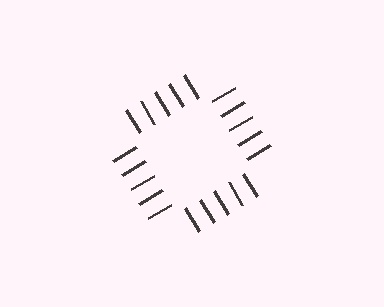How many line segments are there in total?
20 — 5 along each of the 4 edges.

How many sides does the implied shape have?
4 sides — the line-ends trace a square.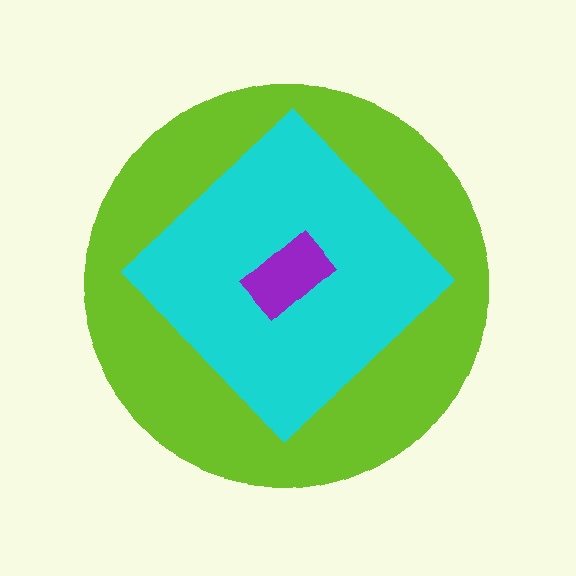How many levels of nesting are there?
3.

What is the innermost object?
The purple rectangle.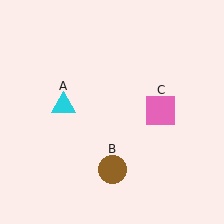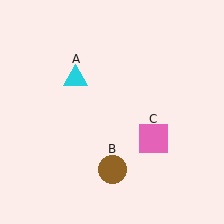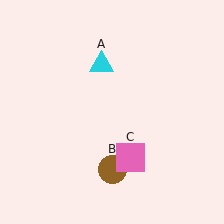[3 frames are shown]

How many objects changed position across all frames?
2 objects changed position: cyan triangle (object A), pink square (object C).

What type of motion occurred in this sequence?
The cyan triangle (object A), pink square (object C) rotated clockwise around the center of the scene.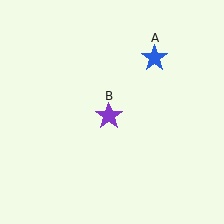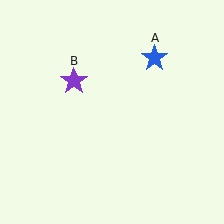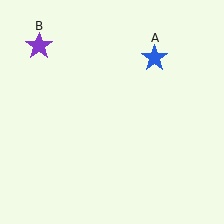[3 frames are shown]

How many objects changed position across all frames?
1 object changed position: purple star (object B).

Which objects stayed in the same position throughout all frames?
Blue star (object A) remained stationary.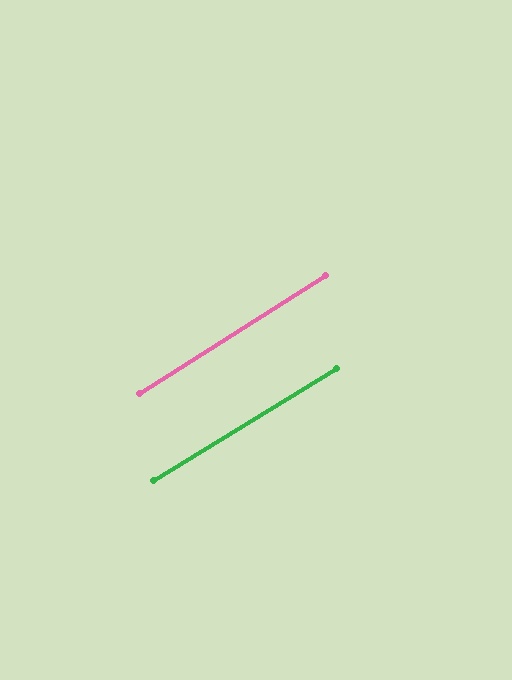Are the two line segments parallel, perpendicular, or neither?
Parallel — their directions differ by only 1.0°.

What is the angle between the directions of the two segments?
Approximately 1 degree.